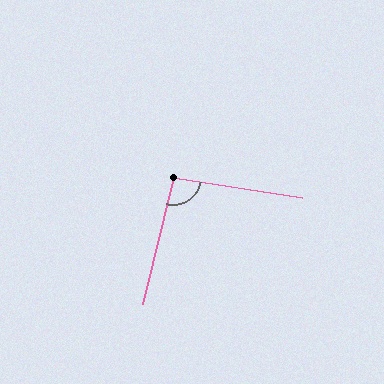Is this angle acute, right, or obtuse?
It is approximately a right angle.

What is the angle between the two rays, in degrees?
Approximately 95 degrees.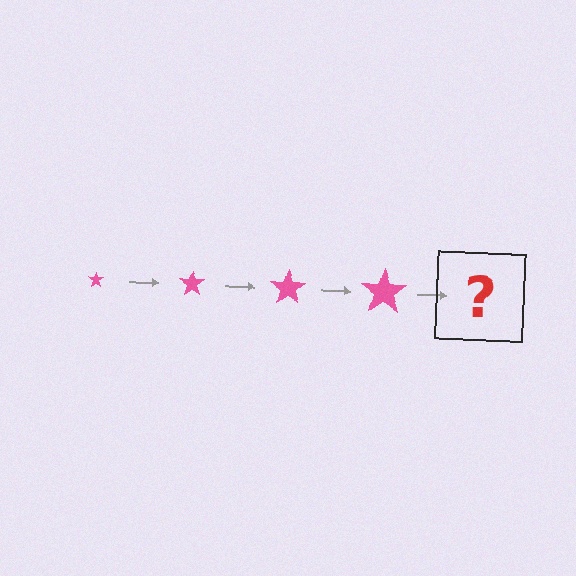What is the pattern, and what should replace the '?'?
The pattern is that the star gets progressively larger each step. The '?' should be a pink star, larger than the previous one.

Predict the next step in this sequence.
The next step is a pink star, larger than the previous one.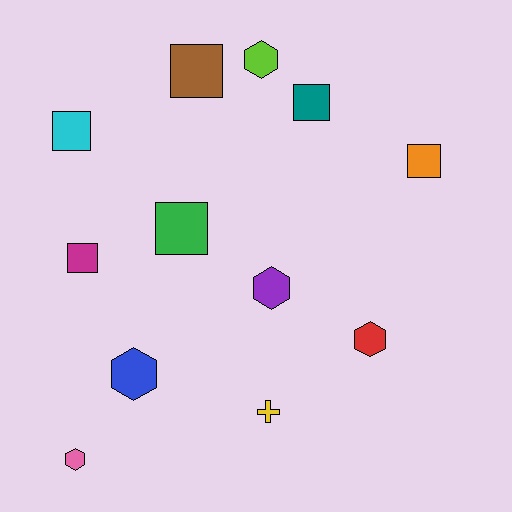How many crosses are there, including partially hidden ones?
There is 1 cross.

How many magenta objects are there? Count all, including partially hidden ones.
There is 1 magenta object.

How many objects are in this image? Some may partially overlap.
There are 12 objects.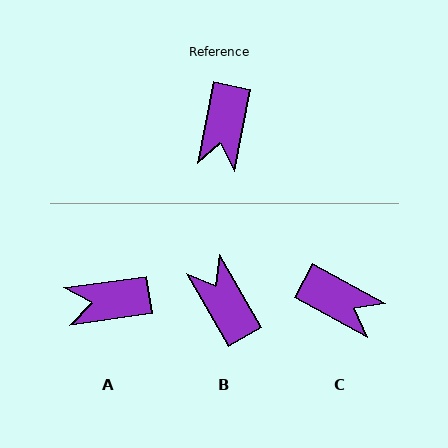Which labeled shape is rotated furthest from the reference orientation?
B, about 139 degrees away.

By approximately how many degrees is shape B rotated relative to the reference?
Approximately 139 degrees clockwise.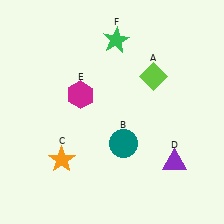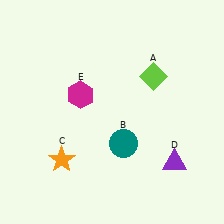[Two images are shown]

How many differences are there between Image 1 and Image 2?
There is 1 difference between the two images.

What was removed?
The green star (F) was removed in Image 2.